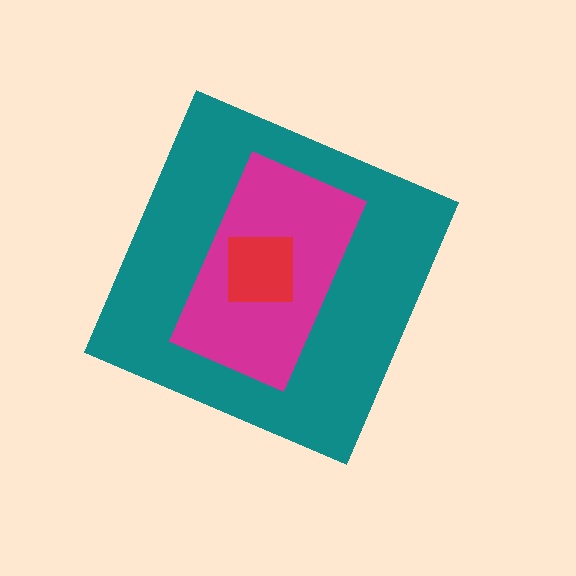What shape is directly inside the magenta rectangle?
The red square.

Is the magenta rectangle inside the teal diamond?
Yes.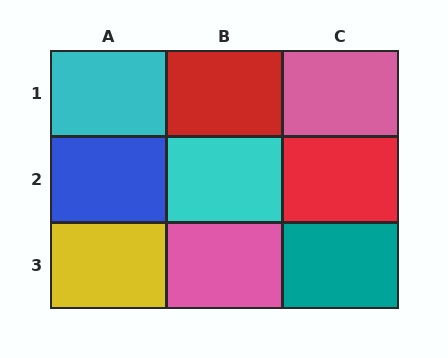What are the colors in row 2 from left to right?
Blue, cyan, red.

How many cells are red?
2 cells are red.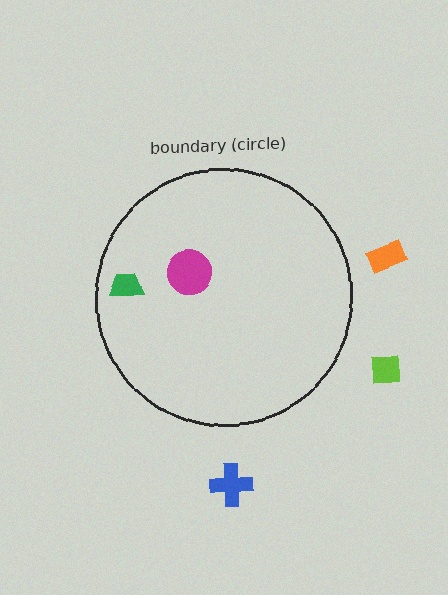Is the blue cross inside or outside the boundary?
Outside.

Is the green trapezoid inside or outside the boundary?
Inside.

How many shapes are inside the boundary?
2 inside, 3 outside.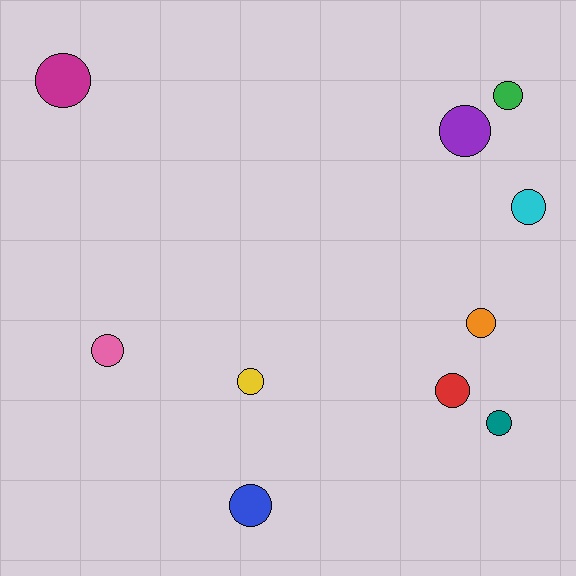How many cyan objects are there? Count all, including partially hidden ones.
There is 1 cyan object.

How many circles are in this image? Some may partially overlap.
There are 10 circles.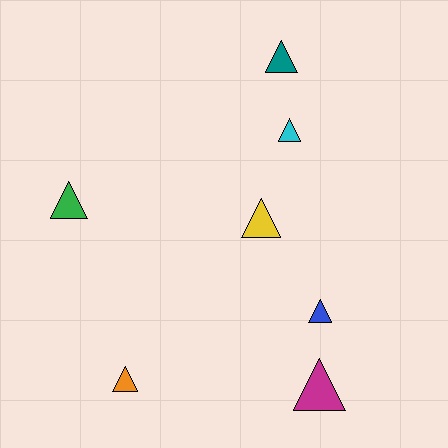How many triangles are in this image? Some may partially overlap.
There are 7 triangles.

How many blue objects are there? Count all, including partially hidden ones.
There is 1 blue object.